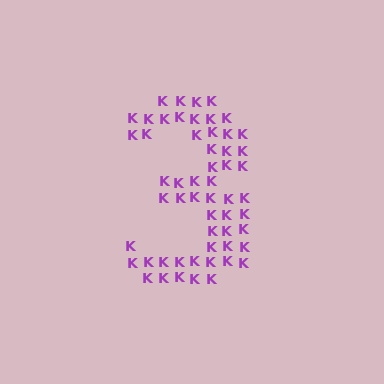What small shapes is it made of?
It is made of small letter K's.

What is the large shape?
The large shape is the digit 3.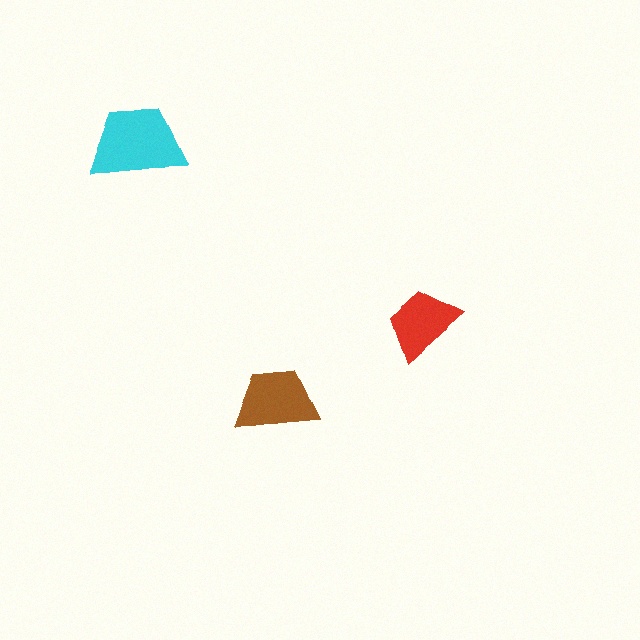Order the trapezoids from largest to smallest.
the cyan one, the brown one, the red one.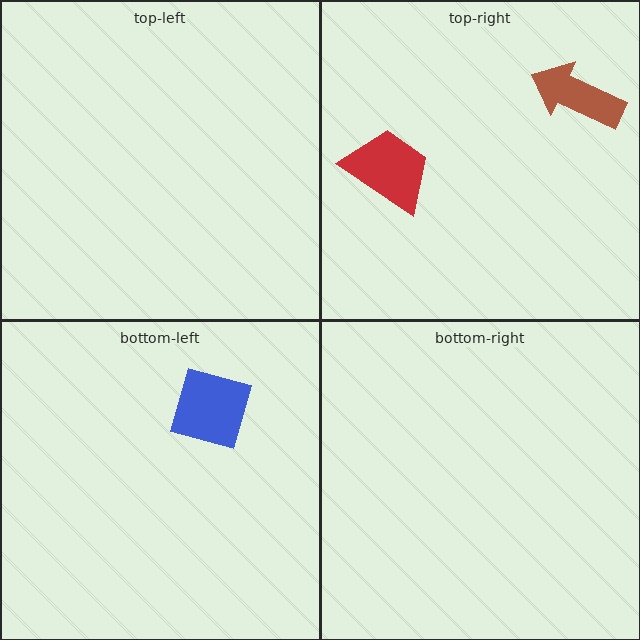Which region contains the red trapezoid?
The top-right region.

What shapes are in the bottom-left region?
The blue square.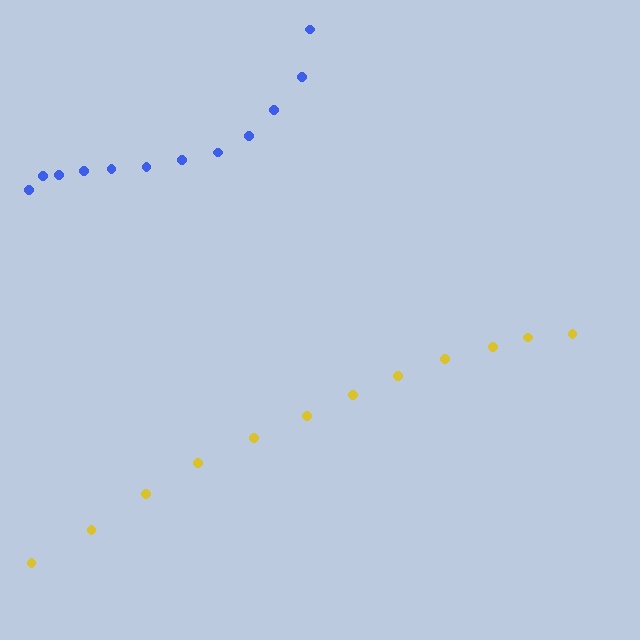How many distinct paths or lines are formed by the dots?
There are 2 distinct paths.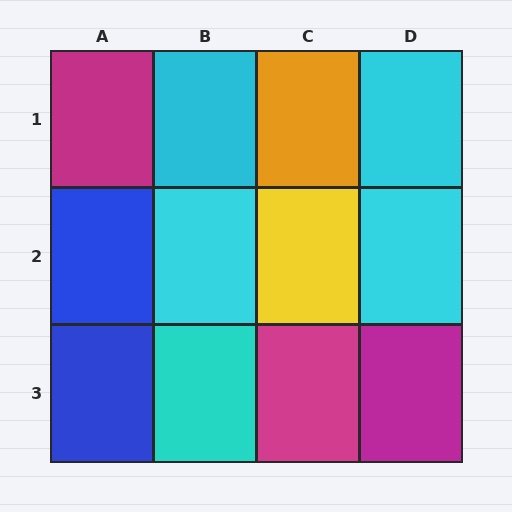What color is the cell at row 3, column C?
Magenta.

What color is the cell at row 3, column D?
Magenta.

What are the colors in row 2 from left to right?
Blue, cyan, yellow, cyan.